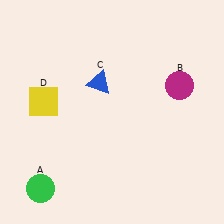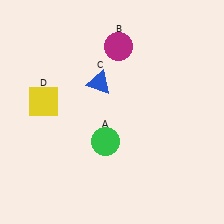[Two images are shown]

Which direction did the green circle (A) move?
The green circle (A) moved right.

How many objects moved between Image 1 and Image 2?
2 objects moved between the two images.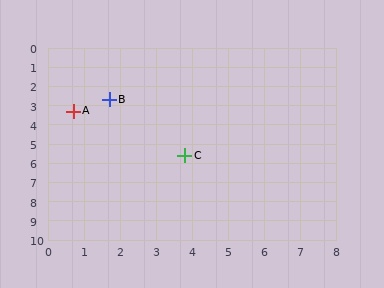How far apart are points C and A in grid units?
Points C and A are about 3.9 grid units apart.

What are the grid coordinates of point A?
Point A is at approximately (0.7, 3.3).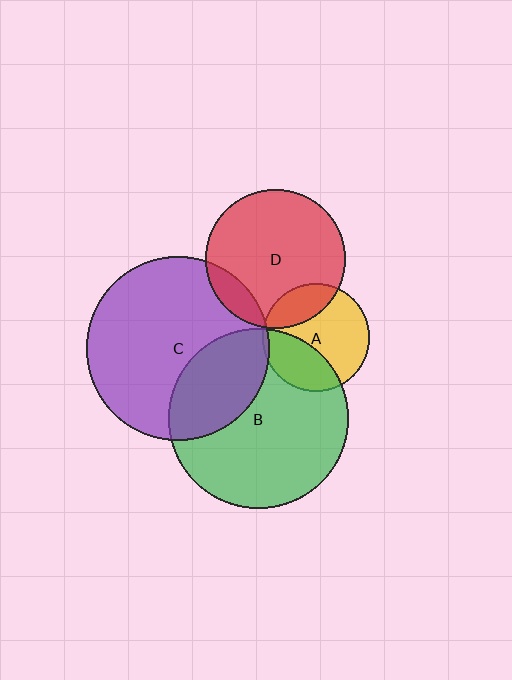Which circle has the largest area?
Circle C (purple).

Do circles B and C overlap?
Yes.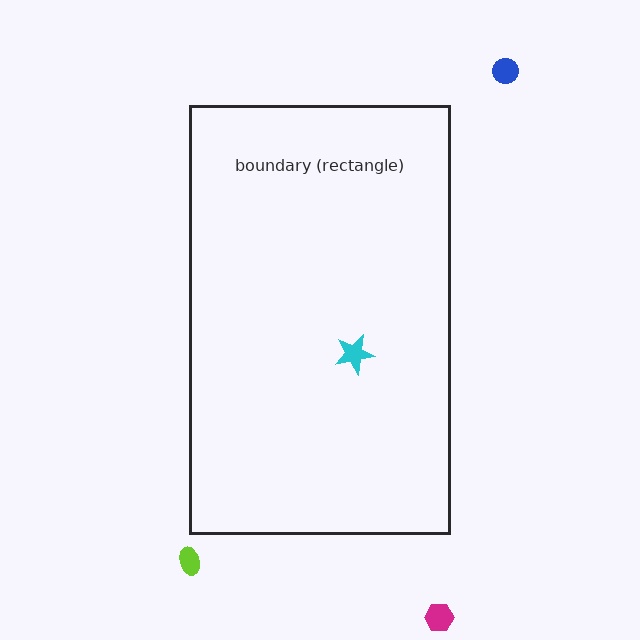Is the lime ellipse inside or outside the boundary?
Outside.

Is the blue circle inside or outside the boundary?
Outside.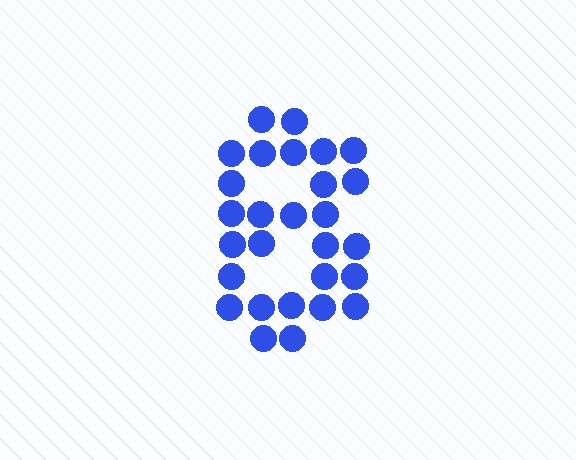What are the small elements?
The small elements are circles.